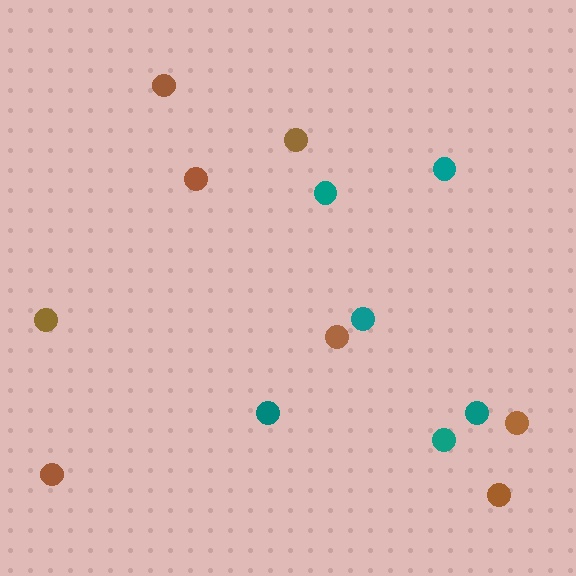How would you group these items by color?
There are 2 groups: one group of brown circles (8) and one group of teal circles (6).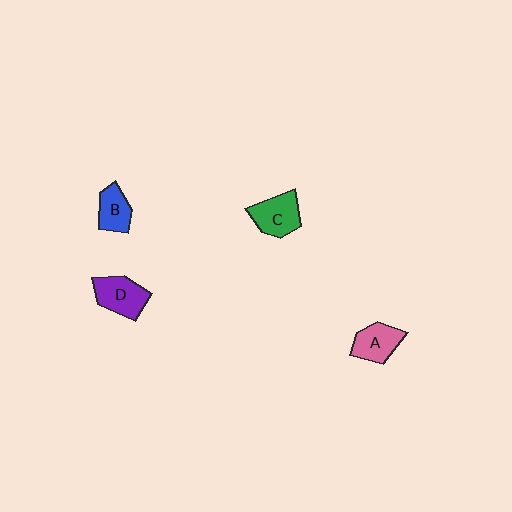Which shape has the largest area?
Shape D (purple).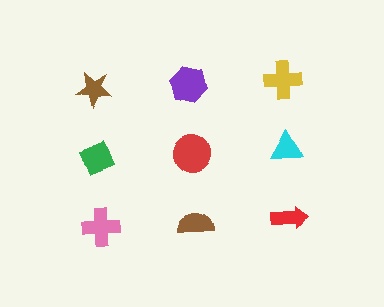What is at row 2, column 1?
A green diamond.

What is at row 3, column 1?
A pink cross.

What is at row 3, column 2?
A brown semicircle.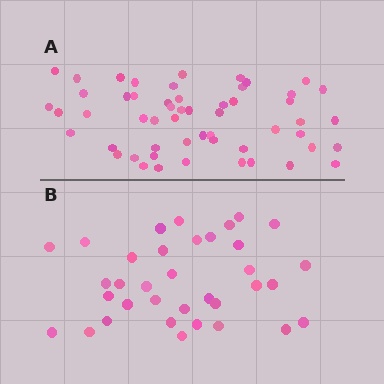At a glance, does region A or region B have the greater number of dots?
Region A (the top region) has more dots.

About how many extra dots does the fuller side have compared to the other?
Region A has approximately 20 more dots than region B.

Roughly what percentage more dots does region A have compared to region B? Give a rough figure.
About 55% more.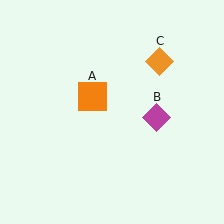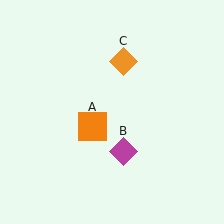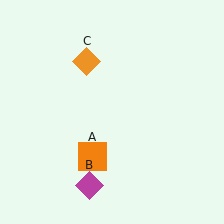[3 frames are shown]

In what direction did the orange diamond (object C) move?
The orange diamond (object C) moved left.